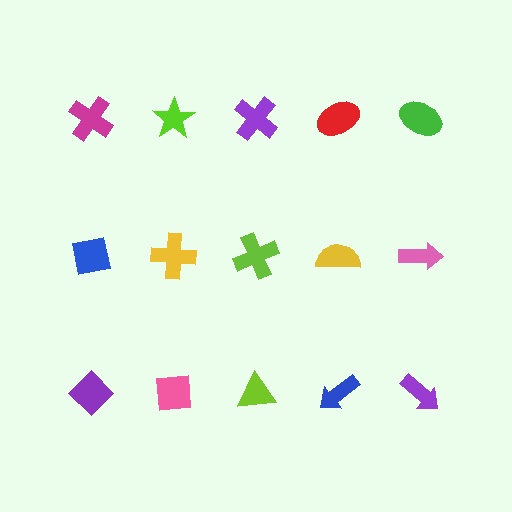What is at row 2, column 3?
A lime cross.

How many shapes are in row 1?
5 shapes.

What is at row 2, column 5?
A pink arrow.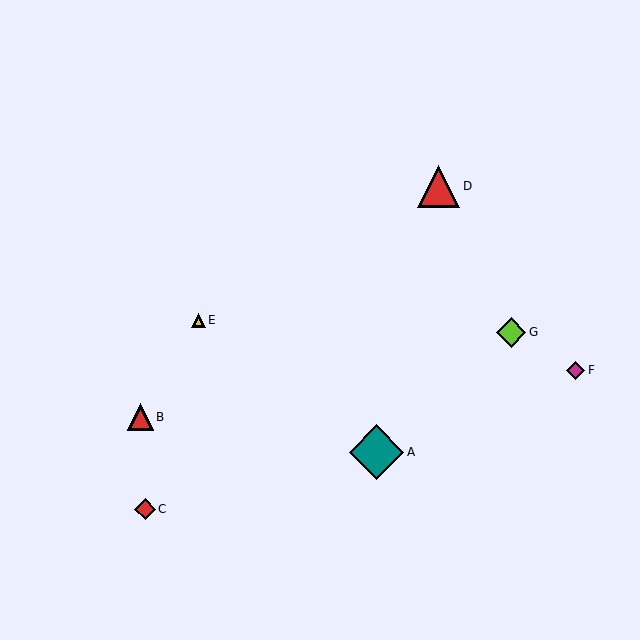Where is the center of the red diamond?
The center of the red diamond is at (145, 509).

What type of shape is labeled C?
Shape C is a red diamond.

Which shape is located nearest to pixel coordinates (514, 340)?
The lime diamond (labeled G) at (511, 332) is nearest to that location.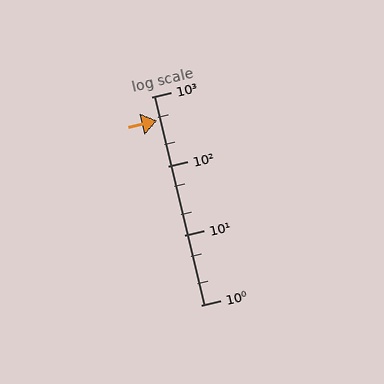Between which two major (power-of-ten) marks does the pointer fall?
The pointer is between 100 and 1000.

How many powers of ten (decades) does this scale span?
The scale spans 3 decades, from 1 to 1000.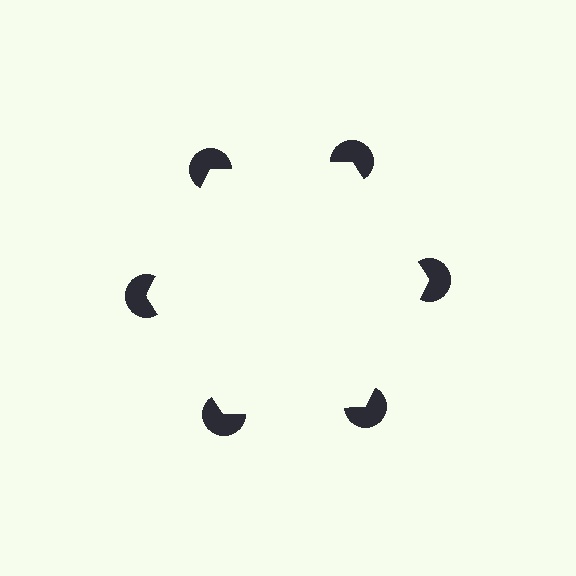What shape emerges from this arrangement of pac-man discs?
An illusory hexagon — its edges are inferred from the aligned wedge cuts in the pac-man discs, not physically drawn.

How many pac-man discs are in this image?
There are 6 — one at each vertex of the illusory hexagon.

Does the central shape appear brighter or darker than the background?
It typically appears slightly brighter than the background, even though no actual brightness change is drawn.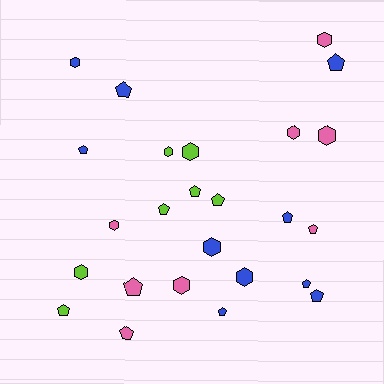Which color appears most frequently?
Blue, with 10 objects.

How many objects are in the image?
There are 25 objects.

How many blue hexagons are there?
There are 3 blue hexagons.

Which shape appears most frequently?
Pentagon, with 14 objects.